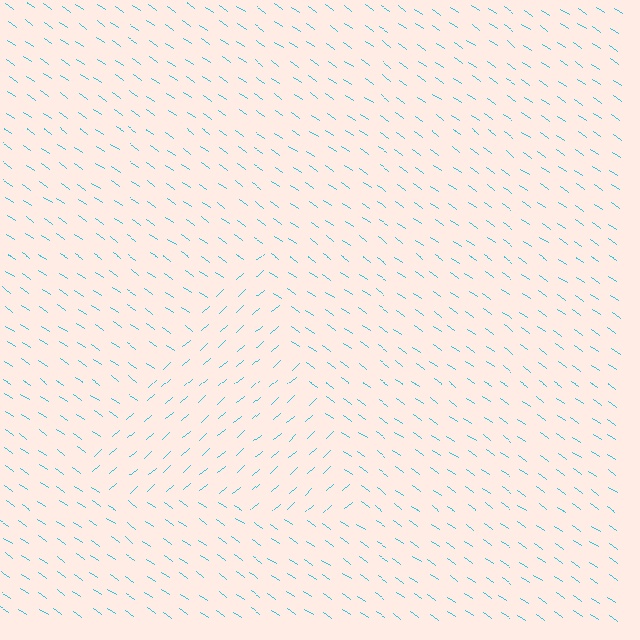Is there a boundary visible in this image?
Yes, there is a texture boundary formed by a change in line orientation.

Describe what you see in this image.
The image is filled with small cyan line segments. A triangle region in the image has lines oriented differently from the surrounding lines, creating a visible texture boundary.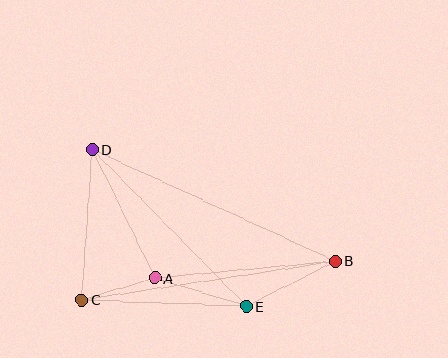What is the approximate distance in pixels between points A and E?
The distance between A and E is approximately 96 pixels.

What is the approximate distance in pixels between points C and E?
The distance between C and E is approximately 164 pixels.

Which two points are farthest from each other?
Points B and D are farthest from each other.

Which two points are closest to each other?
Points A and C are closest to each other.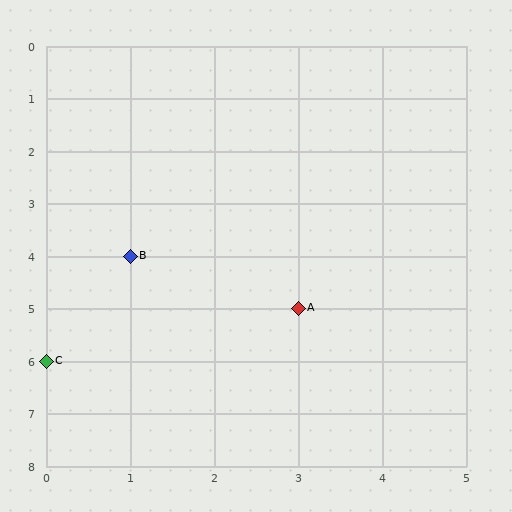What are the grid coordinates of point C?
Point C is at grid coordinates (0, 6).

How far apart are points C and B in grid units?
Points C and B are 1 column and 2 rows apart (about 2.2 grid units diagonally).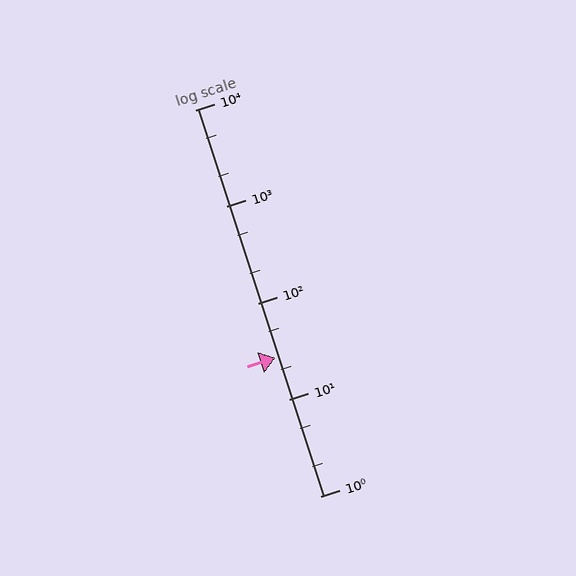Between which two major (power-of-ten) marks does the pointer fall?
The pointer is between 10 and 100.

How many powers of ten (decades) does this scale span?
The scale spans 4 decades, from 1 to 10000.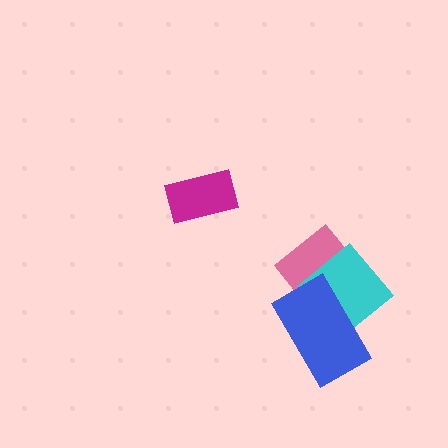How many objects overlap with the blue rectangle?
2 objects overlap with the blue rectangle.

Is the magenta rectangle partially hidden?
No, no other shape covers it.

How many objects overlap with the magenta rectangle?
0 objects overlap with the magenta rectangle.